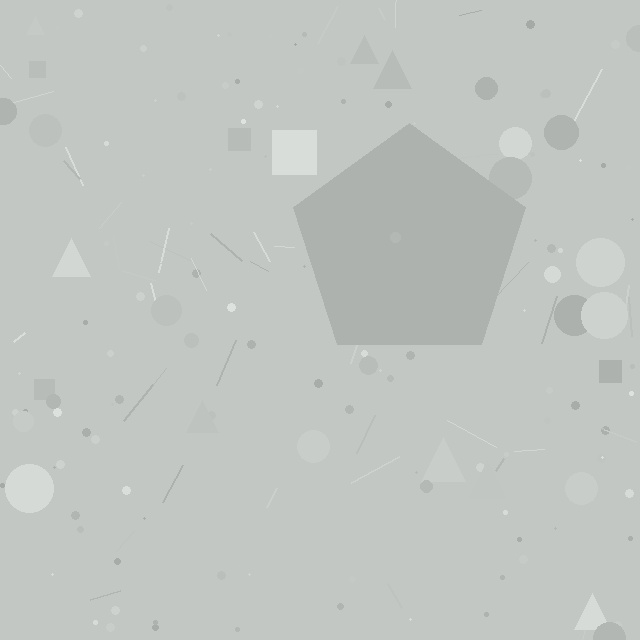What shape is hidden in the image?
A pentagon is hidden in the image.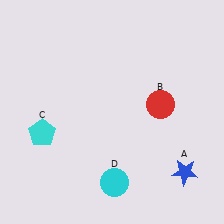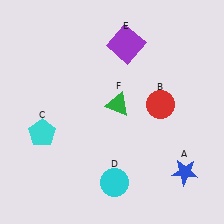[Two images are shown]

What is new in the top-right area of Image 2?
A green triangle (F) was added in the top-right area of Image 2.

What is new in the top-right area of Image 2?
A purple square (E) was added in the top-right area of Image 2.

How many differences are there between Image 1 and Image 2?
There are 2 differences between the two images.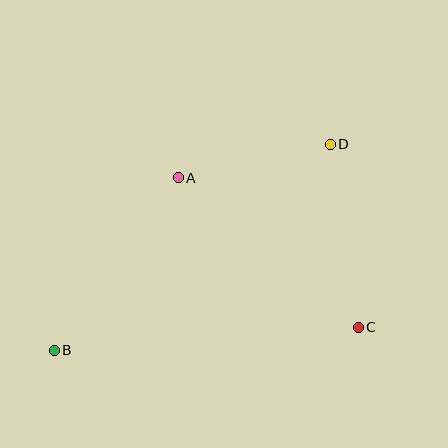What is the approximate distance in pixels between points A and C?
The distance between A and C is approximately 234 pixels.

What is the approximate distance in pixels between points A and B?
The distance between A and B is approximately 213 pixels.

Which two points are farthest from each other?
Points B and D are farthest from each other.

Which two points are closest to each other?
Points A and D are closest to each other.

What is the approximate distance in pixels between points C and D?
The distance between C and D is approximately 185 pixels.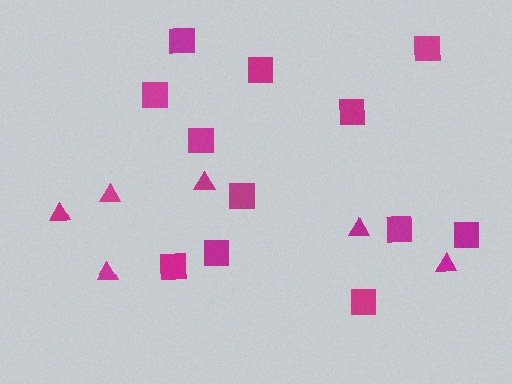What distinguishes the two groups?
There are 2 groups: one group of triangles (6) and one group of squares (12).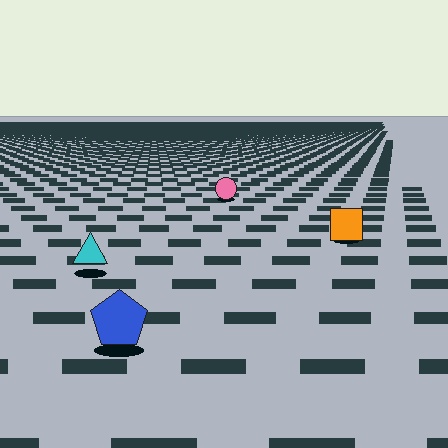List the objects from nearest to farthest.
From nearest to farthest: the blue pentagon, the cyan triangle, the orange square, the pink circle.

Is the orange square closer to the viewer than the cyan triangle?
No. The cyan triangle is closer — you can tell from the texture gradient: the ground texture is coarser near it.